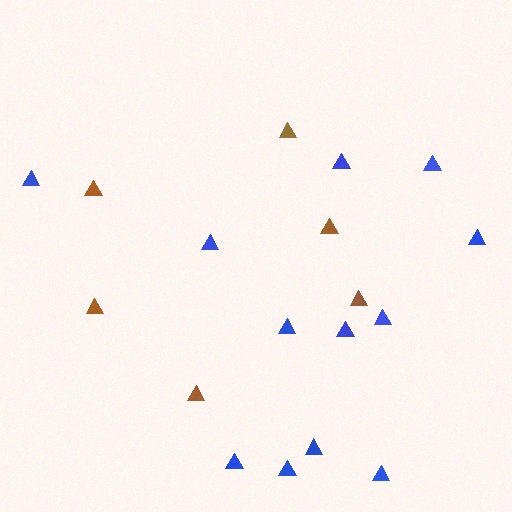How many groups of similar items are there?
There are 2 groups: one group of blue triangles (12) and one group of brown triangles (6).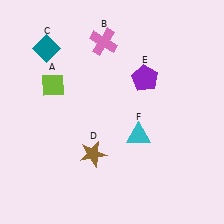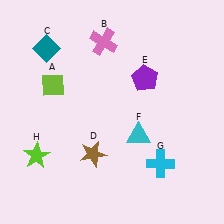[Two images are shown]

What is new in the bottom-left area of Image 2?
A lime star (H) was added in the bottom-left area of Image 2.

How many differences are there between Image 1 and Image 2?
There are 2 differences between the two images.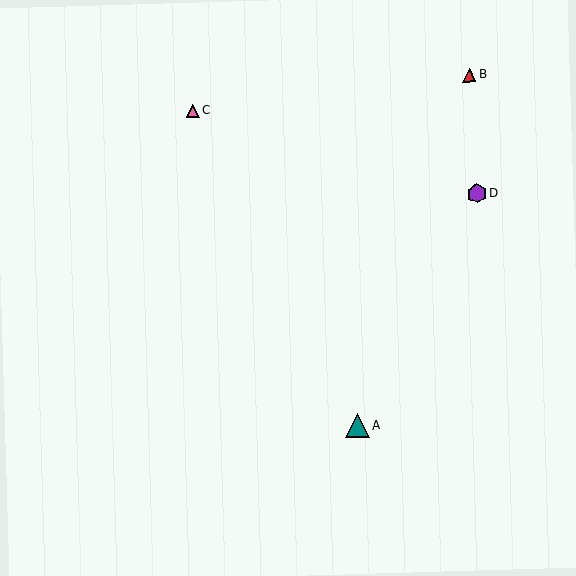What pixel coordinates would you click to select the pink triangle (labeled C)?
Click at (192, 110) to select the pink triangle C.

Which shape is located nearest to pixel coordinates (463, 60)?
The red triangle (labeled B) at (469, 75) is nearest to that location.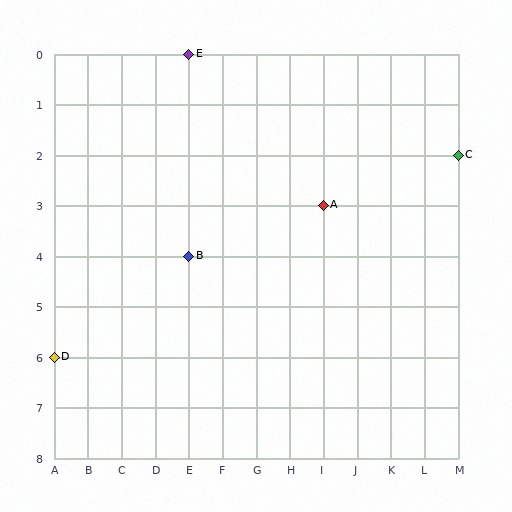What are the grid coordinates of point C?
Point C is at grid coordinates (M, 2).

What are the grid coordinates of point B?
Point B is at grid coordinates (E, 4).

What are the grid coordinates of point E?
Point E is at grid coordinates (E, 0).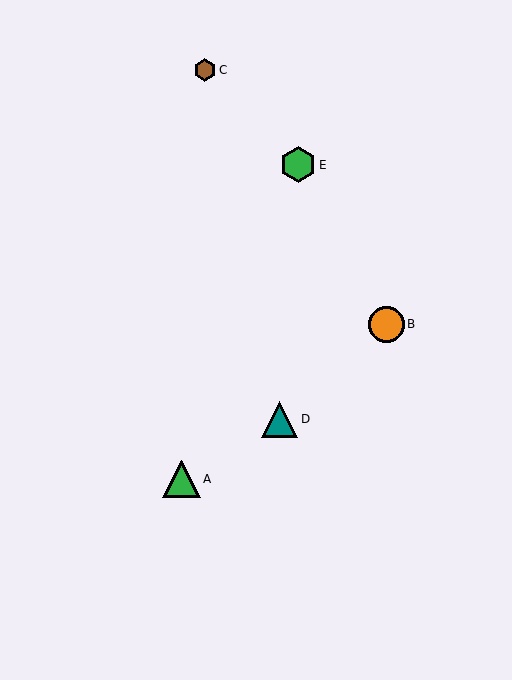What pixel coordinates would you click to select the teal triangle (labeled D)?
Click at (280, 419) to select the teal triangle D.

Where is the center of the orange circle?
The center of the orange circle is at (386, 324).